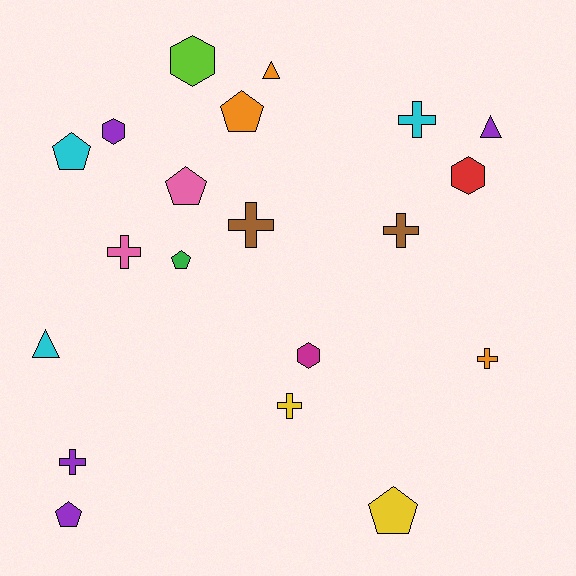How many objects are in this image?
There are 20 objects.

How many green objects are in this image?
There is 1 green object.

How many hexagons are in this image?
There are 4 hexagons.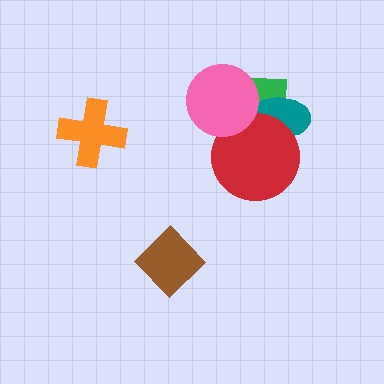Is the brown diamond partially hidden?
No, no other shape covers it.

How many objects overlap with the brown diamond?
0 objects overlap with the brown diamond.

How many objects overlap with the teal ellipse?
3 objects overlap with the teal ellipse.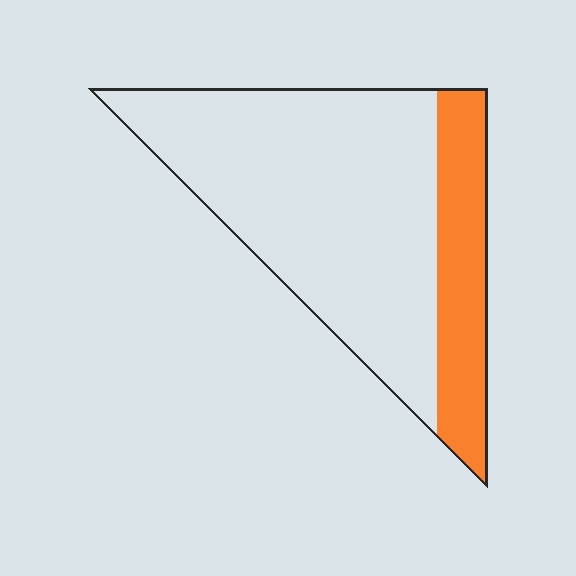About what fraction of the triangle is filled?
About one quarter (1/4).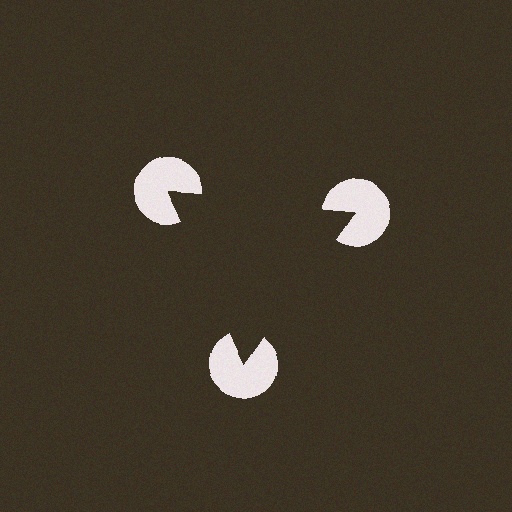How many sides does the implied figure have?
3 sides.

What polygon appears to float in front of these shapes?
An illusory triangle — its edges are inferred from the aligned wedge cuts in the pac-man discs, not physically drawn.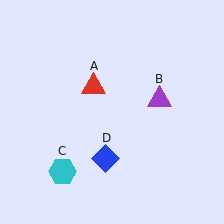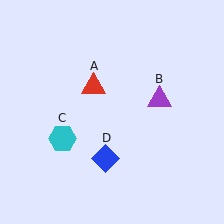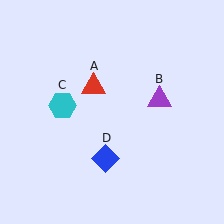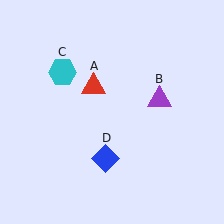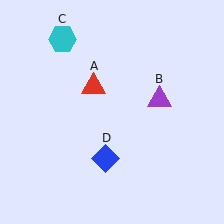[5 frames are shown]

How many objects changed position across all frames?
1 object changed position: cyan hexagon (object C).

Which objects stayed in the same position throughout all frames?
Red triangle (object A) and purple triangle (object B) and blue diamond (object D) remained stationary.